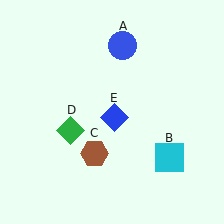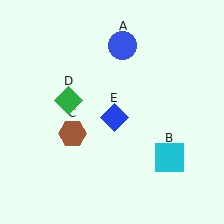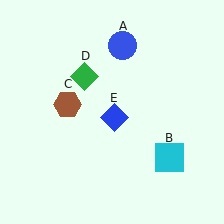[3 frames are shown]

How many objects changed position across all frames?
2 objects changed position: brown hexagon (object C), green diamond (object D).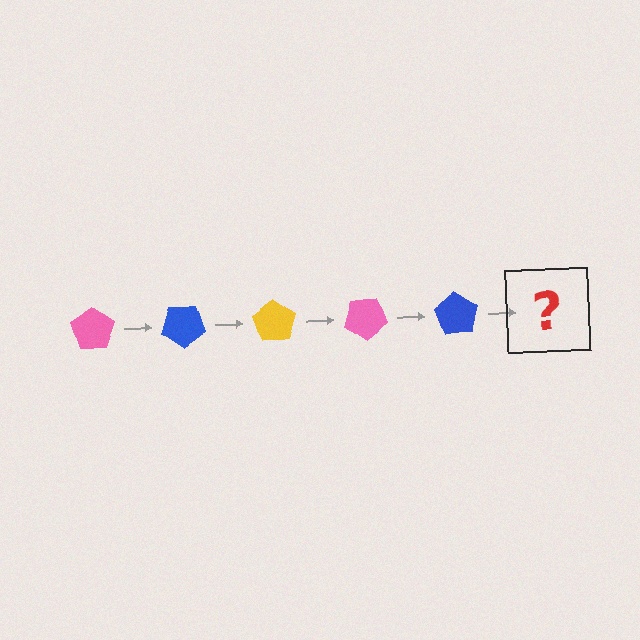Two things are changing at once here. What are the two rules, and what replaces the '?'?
The two rules are that it rotates 35 degrees each step and the color cycles through pink, blue, and yellow. The '?' should be a yellow pentagon, rotated 175 degrees from the start.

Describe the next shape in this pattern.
It should be a yellow pentagon, rotated 175 degrees from the start.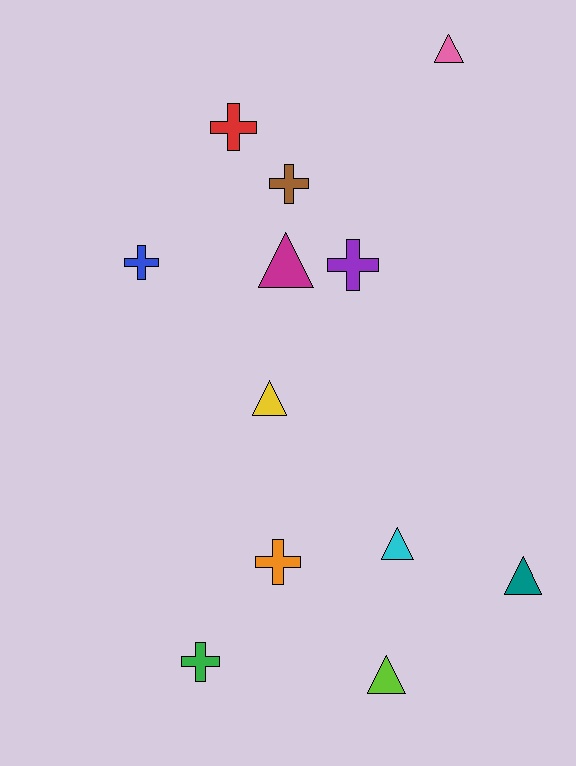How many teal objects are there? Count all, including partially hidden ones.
There is 1 teal object.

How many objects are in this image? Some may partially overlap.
There are 12 objects.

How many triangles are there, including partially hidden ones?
There are 6 triangles.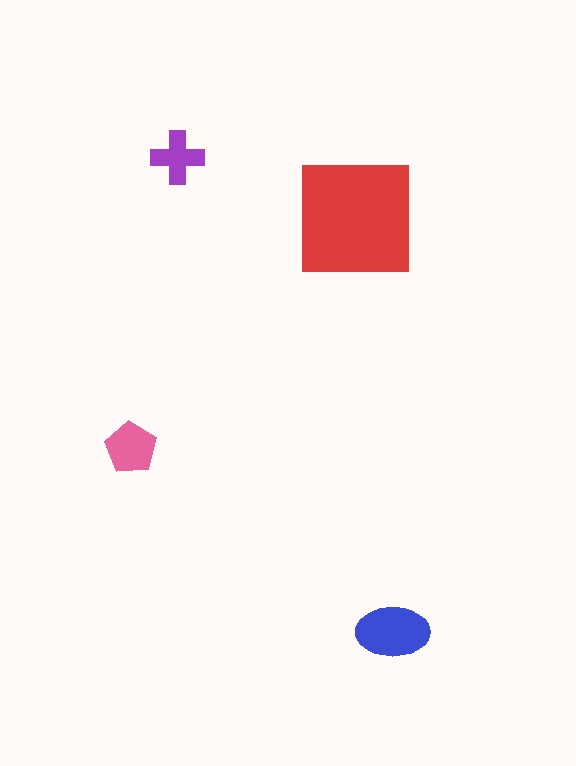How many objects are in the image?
There are 4 objects in the image.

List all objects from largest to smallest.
The red square, the blue ellipse, the pink pentagon, the purple cross.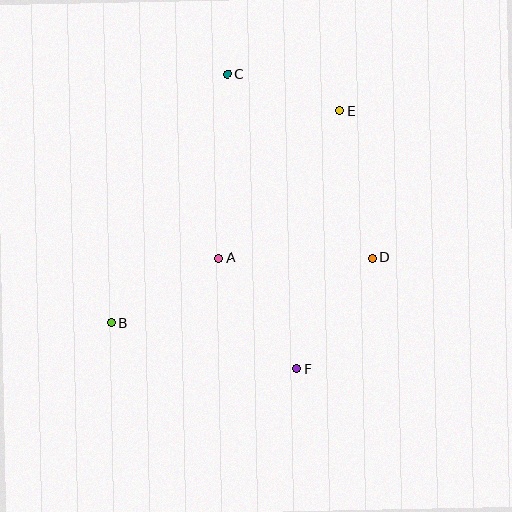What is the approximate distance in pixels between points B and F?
The distance between B and F is approximately 191 pixels.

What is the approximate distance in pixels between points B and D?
The distance between B and D is approximately 269 pixels.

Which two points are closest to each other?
Points C and E are closest to each other.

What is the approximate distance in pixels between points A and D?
The distance between A and D is approximately 153 pixels.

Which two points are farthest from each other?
Points B and E are farthest from each other.